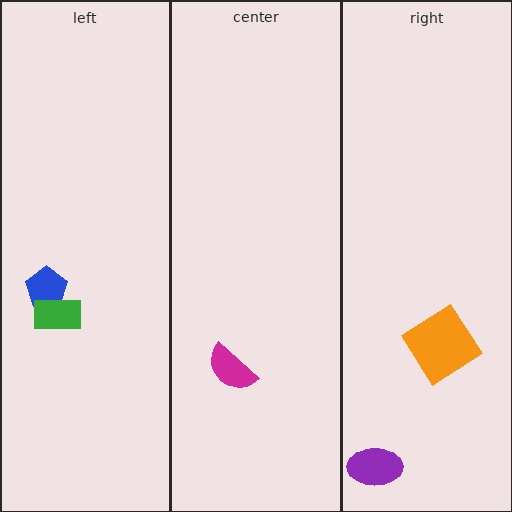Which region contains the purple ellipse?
The right region.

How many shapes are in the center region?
1.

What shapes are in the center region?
The magenta semicircle.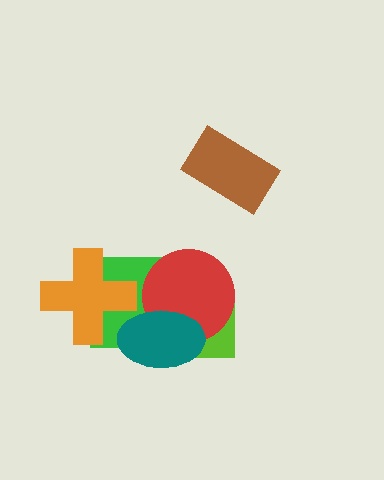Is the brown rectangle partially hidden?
No, no other shape covers it.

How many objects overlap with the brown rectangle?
0 objects overlap with the brown rectangle.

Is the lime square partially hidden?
Yes, it is partially covered by another shape.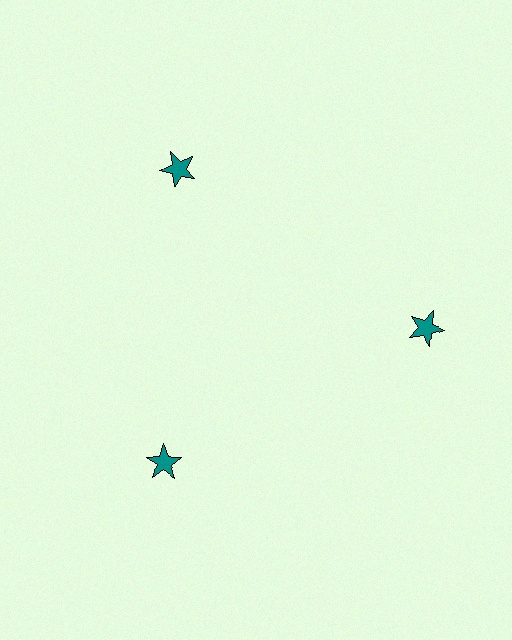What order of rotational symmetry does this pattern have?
This pattern has 3-fold rotational symmetry.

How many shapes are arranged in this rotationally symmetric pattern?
There are 3 shapes, arranged in 3 groups of 1.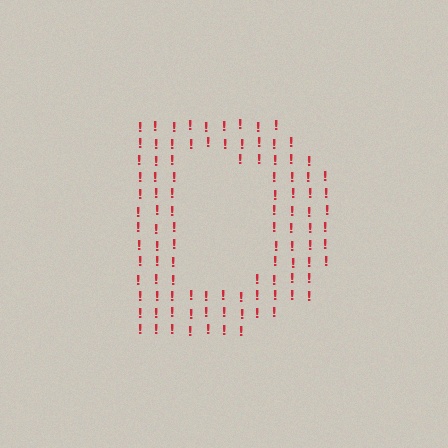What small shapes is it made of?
It is made of small exclamation marks.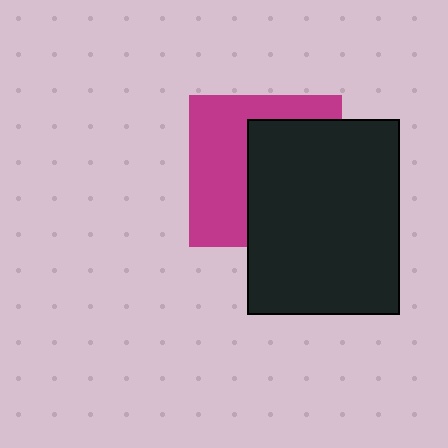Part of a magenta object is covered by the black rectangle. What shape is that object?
It is a square.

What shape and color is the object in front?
The object in front is a black rectangle.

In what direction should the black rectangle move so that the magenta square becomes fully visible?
The black rectangle should move right. That is the shortest direction to clear the overlap and leave the magenta square fully visible.